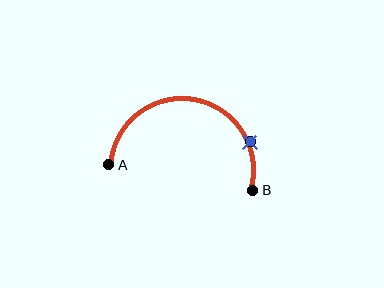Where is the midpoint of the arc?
The arc midpoint is the point on the curve farthest from the straight line joining A and B. It sits above that line.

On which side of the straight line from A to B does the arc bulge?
The arc bulges above the straight line connecting A and B.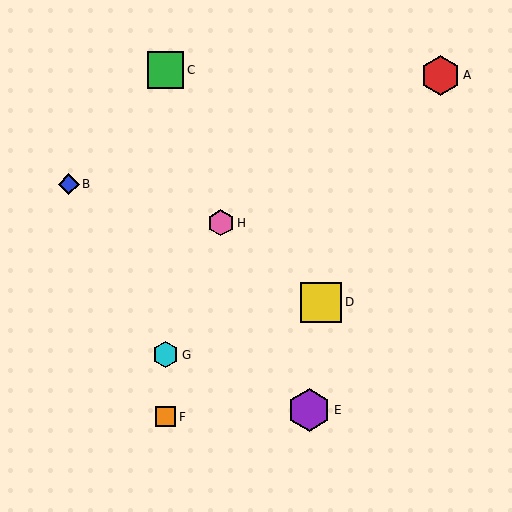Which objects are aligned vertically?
Objects C, F, G are aligned vertically.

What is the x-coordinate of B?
Object B is at x≈69.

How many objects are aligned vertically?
3 objects (C, F, G) are aligned vertically.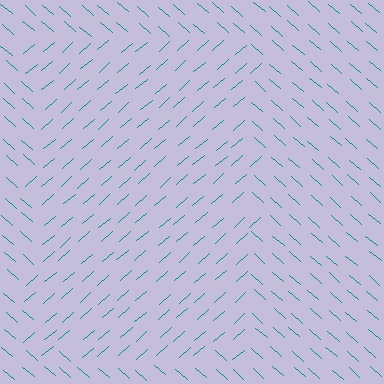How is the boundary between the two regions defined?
The boundary is defined purely by a change in line orientation (approximately 82 degrees difference). All lines are the same color and thickness.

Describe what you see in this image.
The image is filled with small teal line segments. A rectangle region in the image has lines oriented differently from the surrounding lines, creating a visible texture boundary.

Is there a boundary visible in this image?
Yes, there is a texture boundary formed by a change in line orientation.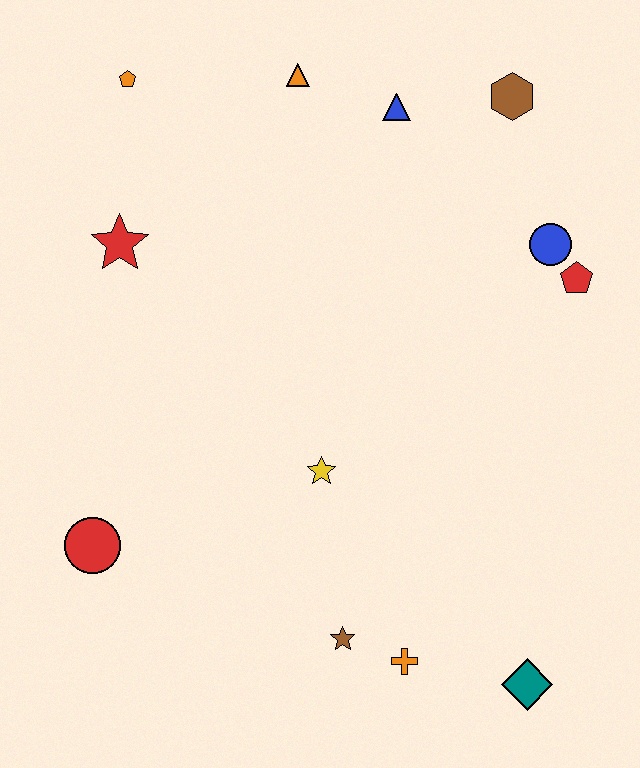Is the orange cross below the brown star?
Yes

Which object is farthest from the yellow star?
The orange pentagon is farthest from the yellow star.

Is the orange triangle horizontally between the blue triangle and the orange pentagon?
Yes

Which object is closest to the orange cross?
The brown star is closest to the orange cross.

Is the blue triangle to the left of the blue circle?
Yes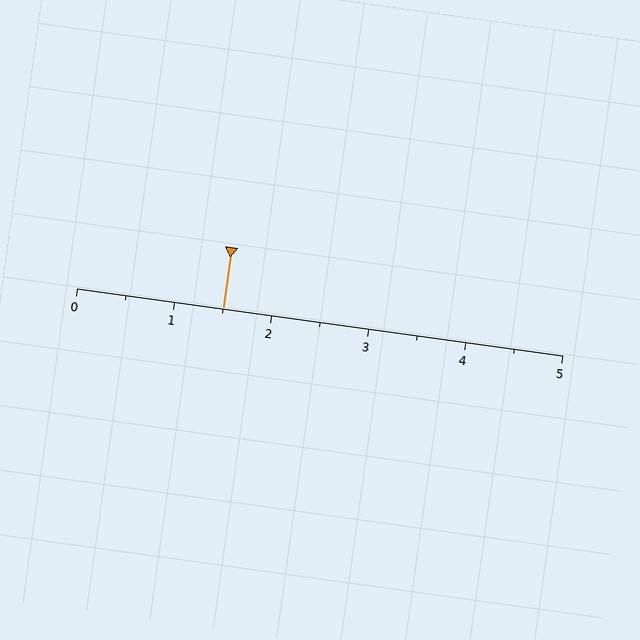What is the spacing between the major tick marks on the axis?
The major ticks are spaced 1 apart.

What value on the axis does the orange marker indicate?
The marker indicates approximately 1.5.